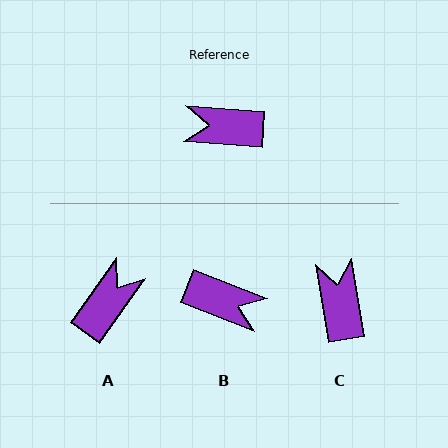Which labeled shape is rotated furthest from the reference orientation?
B, about 162 degrees away.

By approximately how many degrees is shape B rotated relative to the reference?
Approximately 162 degrees counter-clockwise.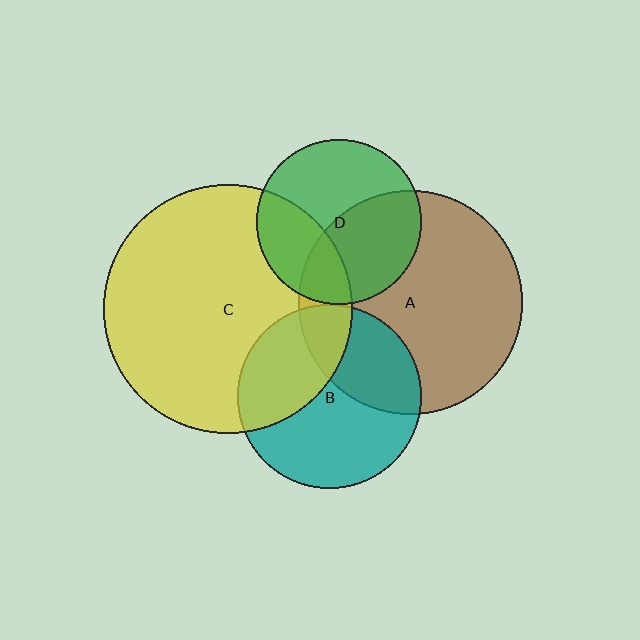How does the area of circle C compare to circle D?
Approximately 2.3 times.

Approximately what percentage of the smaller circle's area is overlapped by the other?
Approximately 45%.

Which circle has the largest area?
Circle C (yellow).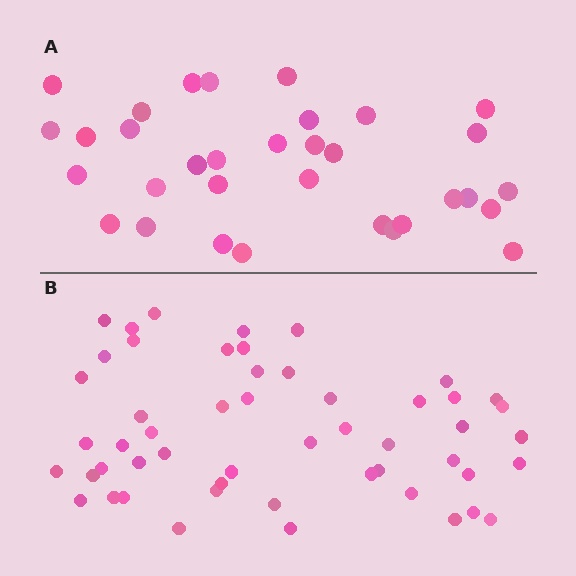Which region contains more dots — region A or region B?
Region B (the bottom region) has more dots.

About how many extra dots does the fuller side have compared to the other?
Region B has approximately 20 more dots than region A.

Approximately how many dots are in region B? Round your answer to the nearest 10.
About 50 dots. (The exact count is 52, which rounds to 50.)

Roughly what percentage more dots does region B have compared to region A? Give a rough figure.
About 60% more.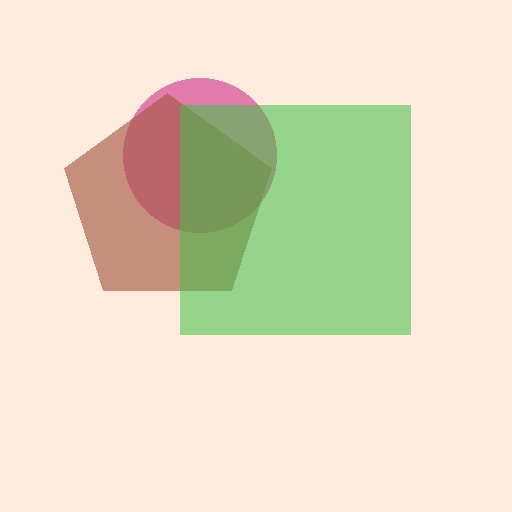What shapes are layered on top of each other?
The layered shapes are: a magenta circle, a brown pentagon, a green square.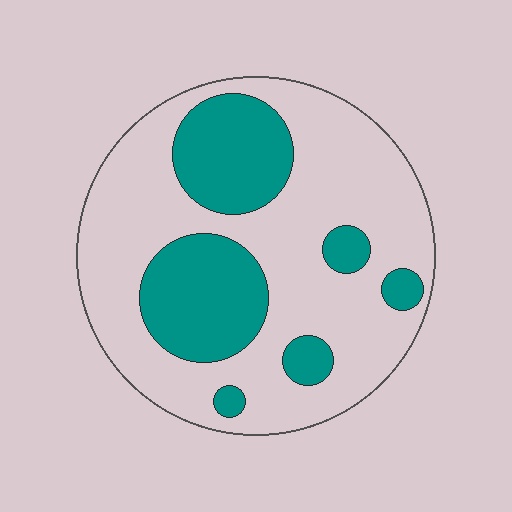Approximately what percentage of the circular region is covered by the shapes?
Approximately 30%.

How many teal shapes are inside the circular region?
6.